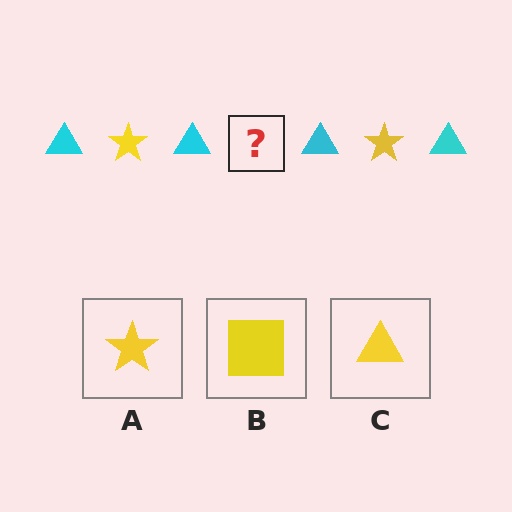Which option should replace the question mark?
Option A.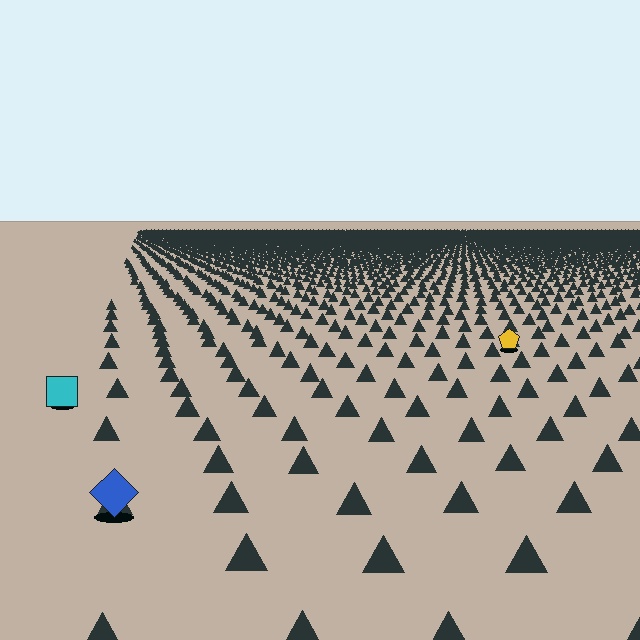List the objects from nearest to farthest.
From nearest to farthest: the blue diamond, the cyan square, the yellow pentagon.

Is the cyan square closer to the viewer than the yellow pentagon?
Yes. The cyan square is closer — you can tell from the texture gradient: the ground texture is coarser near it.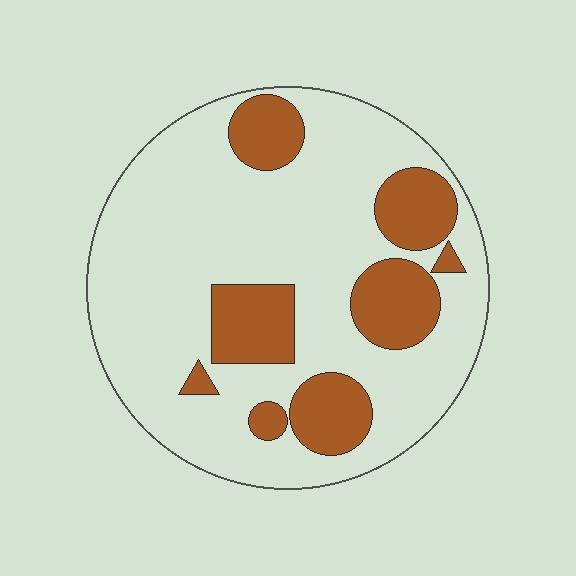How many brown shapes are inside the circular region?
8.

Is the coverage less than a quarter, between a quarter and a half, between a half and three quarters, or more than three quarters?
Less than a quarter.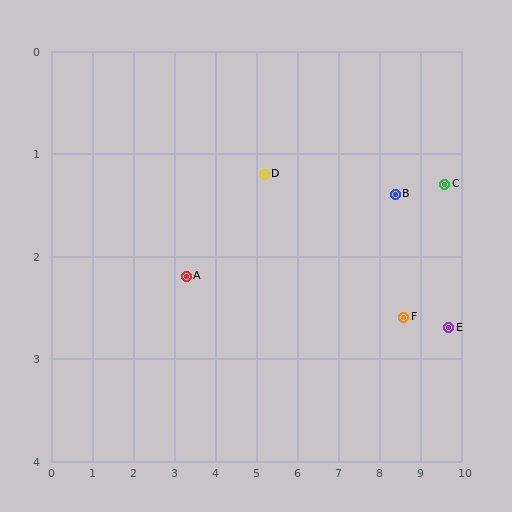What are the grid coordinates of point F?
Point F is at approximately (8.6, 2.6).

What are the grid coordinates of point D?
Point D is at approximately (5.2, 1.2).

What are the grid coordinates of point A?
Point A is at approximately (3.3, 2.2).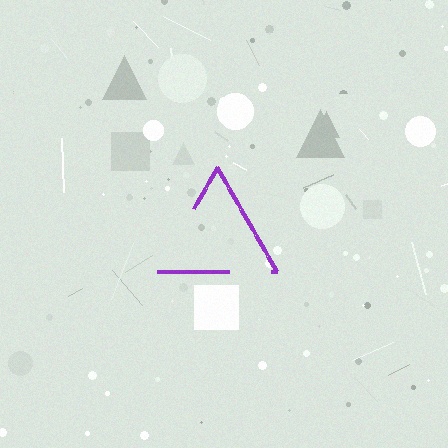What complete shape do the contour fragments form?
The contour fragments form a triangle.